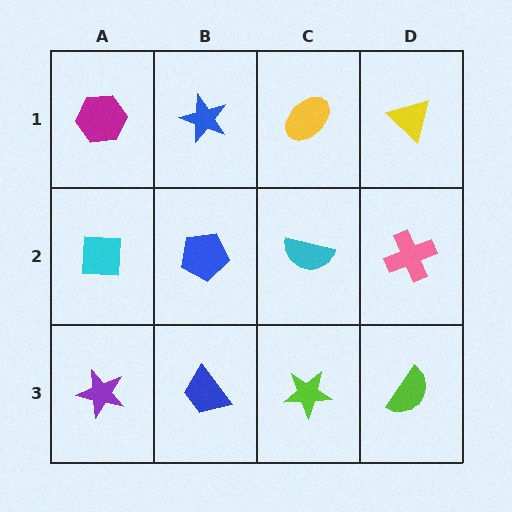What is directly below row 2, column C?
A lime star.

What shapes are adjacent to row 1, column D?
A pink cross (row 2, column D), a yellow ellipse (row 1, column C).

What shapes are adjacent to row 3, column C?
A cyan semicircle (row 2, column C), a blue trapezoid (row 3, column B), a lime semicircle (row 3, column D).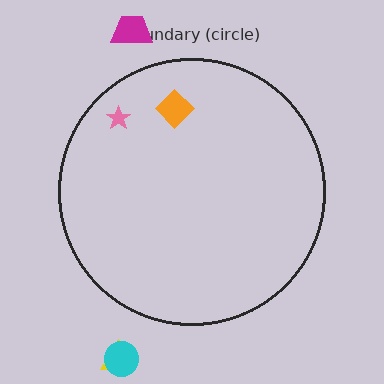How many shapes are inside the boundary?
2 inside, 3 outside.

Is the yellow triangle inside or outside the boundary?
Outside.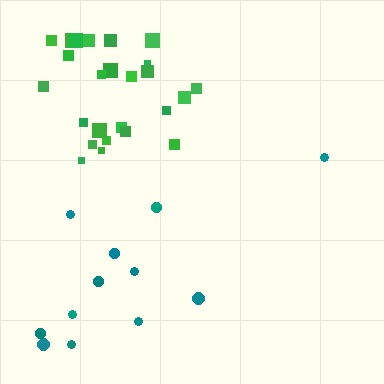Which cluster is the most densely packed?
Green.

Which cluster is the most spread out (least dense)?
Teal.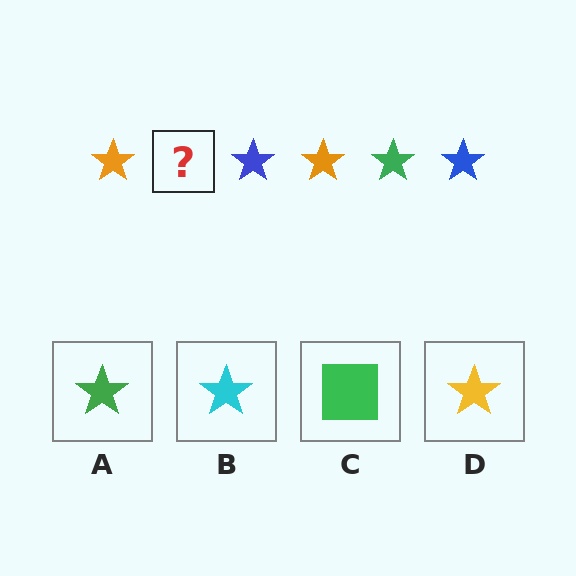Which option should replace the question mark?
Option A.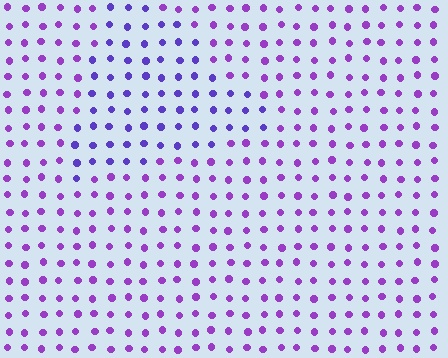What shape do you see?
I see a triangle.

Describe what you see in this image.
The image is filled with small purple elements in a uniform arrangement. A triangle-shaped region is visible where the elements are tinted to a slightly different hue, forming a subtle color boundary.